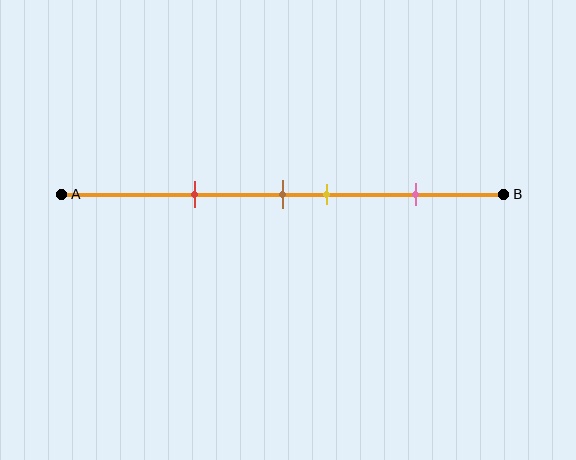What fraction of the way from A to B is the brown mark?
The brown mark is approximately 50% (0.5) of the way from A to B.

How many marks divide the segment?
There are 4 marks dividing the segment.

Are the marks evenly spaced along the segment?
No, the marks are not evenly spaced.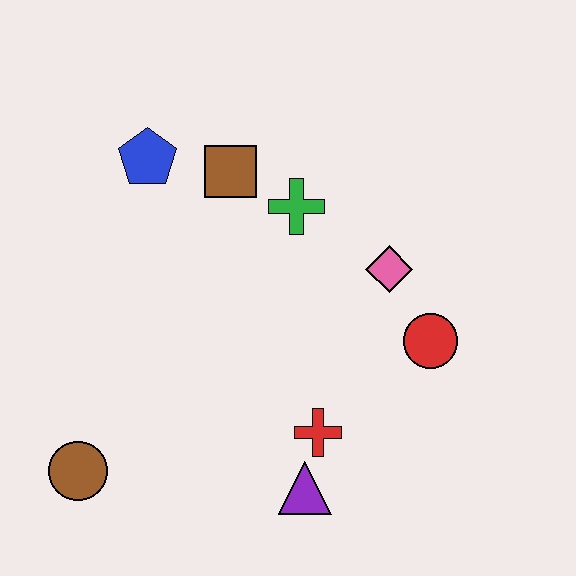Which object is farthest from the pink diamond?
The brown circle is farthest from the pink diamond.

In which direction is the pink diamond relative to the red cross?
The pink diamond is above the red cross.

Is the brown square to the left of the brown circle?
No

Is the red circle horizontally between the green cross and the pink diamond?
No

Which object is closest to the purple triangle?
The red cross is closest to the purple triangle.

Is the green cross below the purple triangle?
No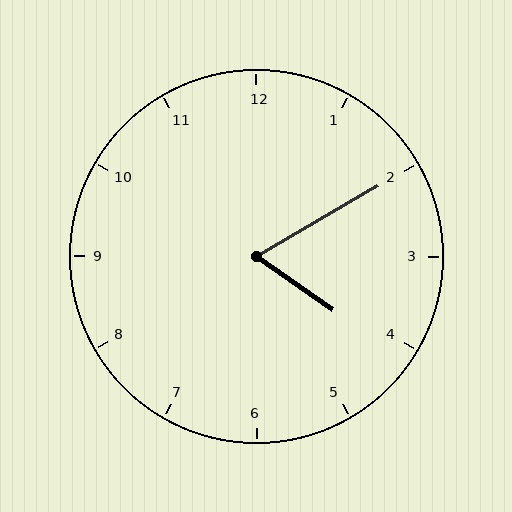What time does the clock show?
4:10.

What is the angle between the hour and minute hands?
Approximately 65 degrees.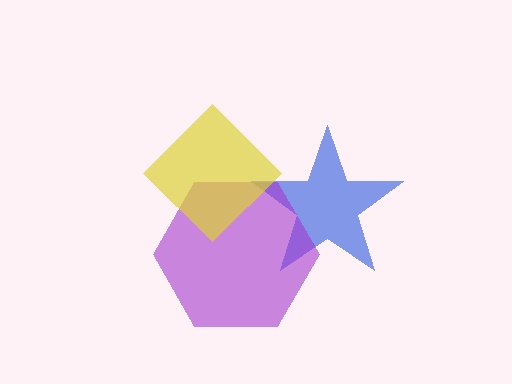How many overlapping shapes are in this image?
There are 3 overlapping shapes in the image.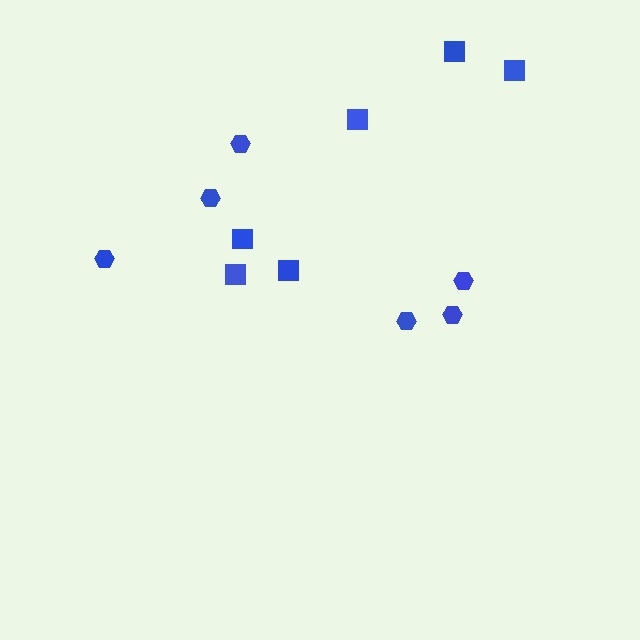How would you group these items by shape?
There are 2 groups: one group of hexagons (6) and one group of squares (6).